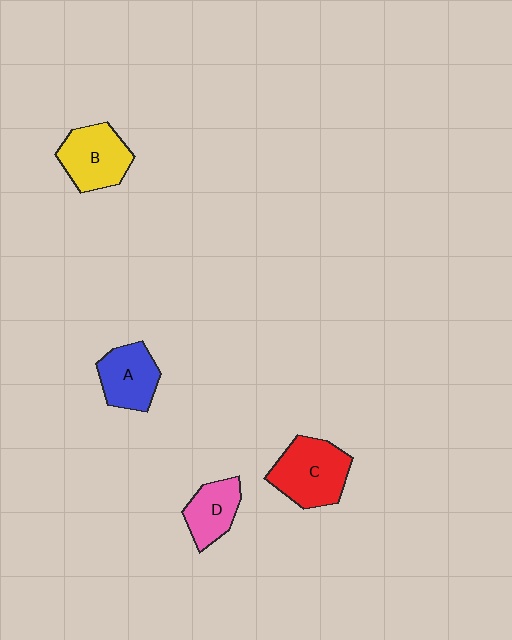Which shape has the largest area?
Shape C (red).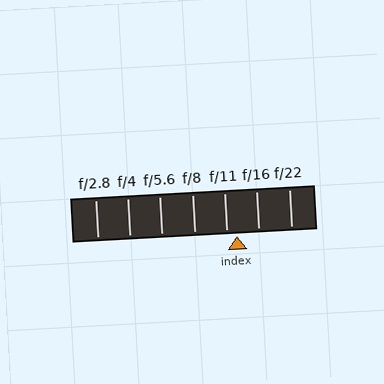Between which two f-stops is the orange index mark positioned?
The index mark is between f/11 and f/16.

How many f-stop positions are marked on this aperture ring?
There are 7 f-stop positions marked.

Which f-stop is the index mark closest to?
The index mark is closest to f/11.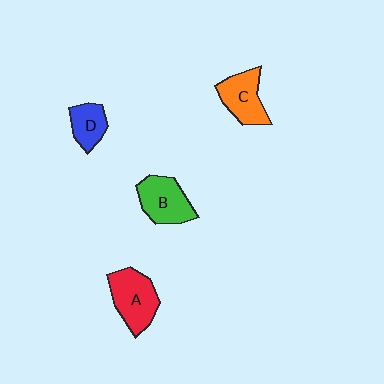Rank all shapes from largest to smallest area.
From largest to smallest: A (red), B (green), C (orange), D (blue).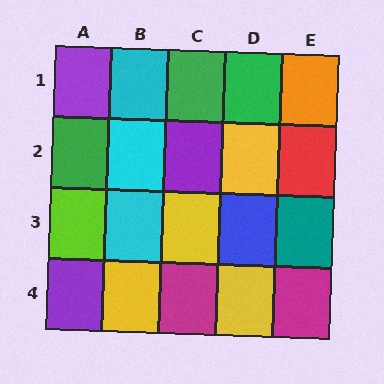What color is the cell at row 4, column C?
Magenta.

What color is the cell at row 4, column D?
Yellow.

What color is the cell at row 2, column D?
Yellow.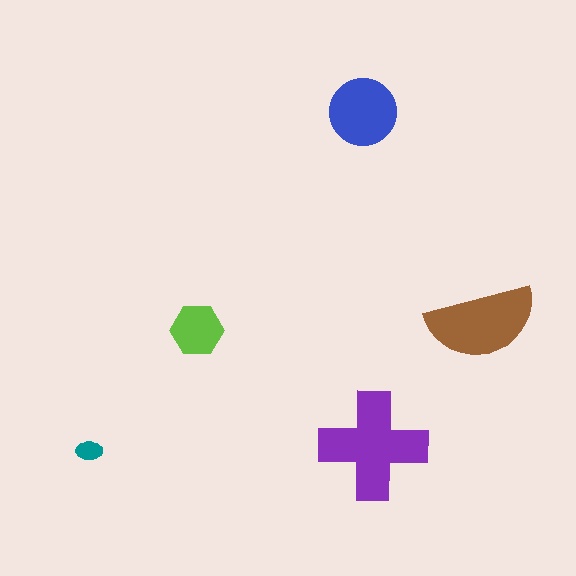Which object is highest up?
The blue circle is topmost.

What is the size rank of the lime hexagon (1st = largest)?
4th.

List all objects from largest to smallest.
The purple cross, the brown semicircle, the blue circle, the lime hexagon, the teal ellipse.